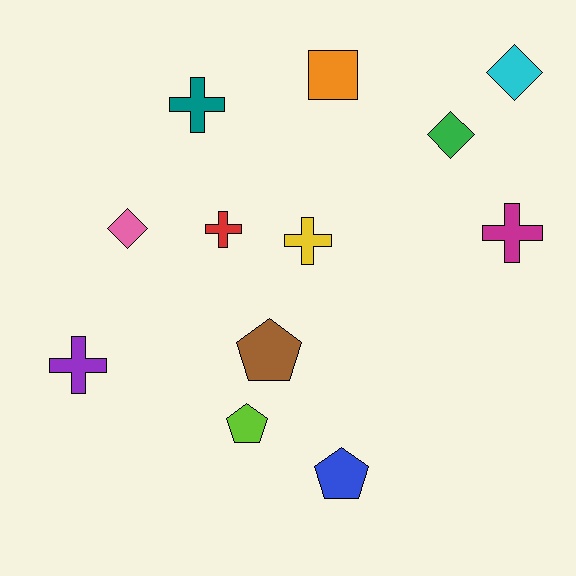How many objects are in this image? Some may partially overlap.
There are 12 objects.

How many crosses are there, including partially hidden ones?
There are 5 crosses.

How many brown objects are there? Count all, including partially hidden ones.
There is 1 brown object.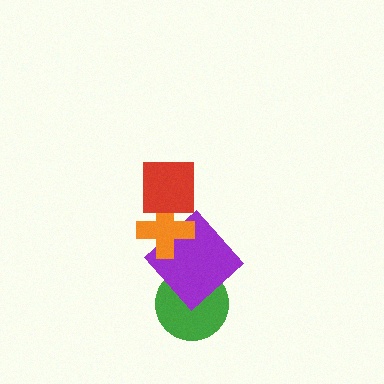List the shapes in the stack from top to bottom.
From top to bottom: the red square, the orange cross, the purple diamond, the green circle.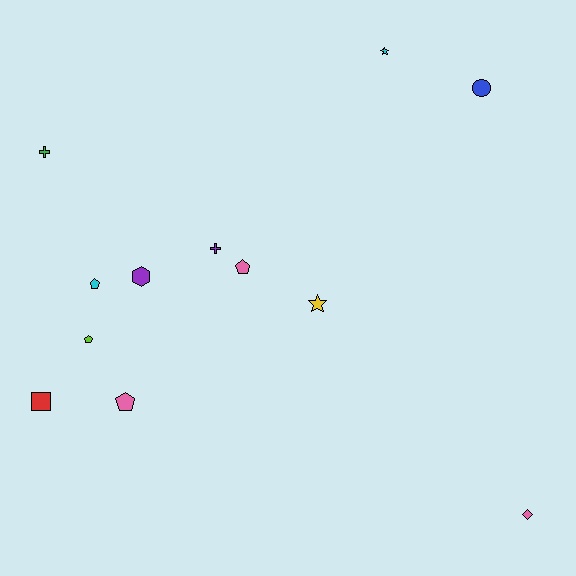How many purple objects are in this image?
There are 2 purple objects.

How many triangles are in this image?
There are no triangles.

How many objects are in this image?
There are 12 objects.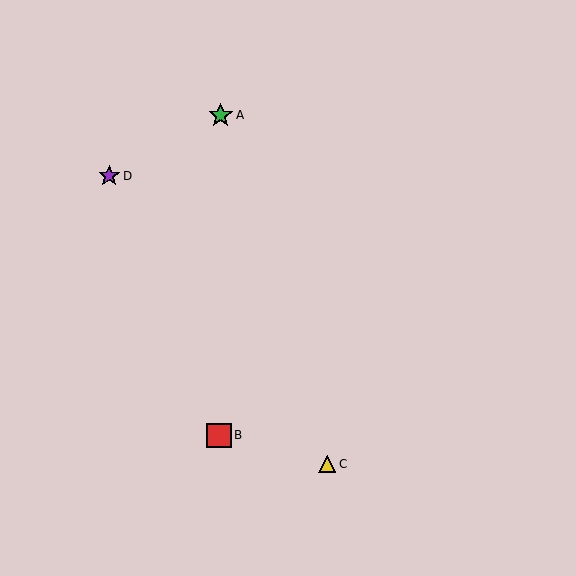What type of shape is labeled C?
Shape C is a yellow triangle.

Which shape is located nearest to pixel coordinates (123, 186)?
The purple star (labeled D) at (109, 176) is nearest to that location.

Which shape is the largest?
The red square (labeled B) is the largest.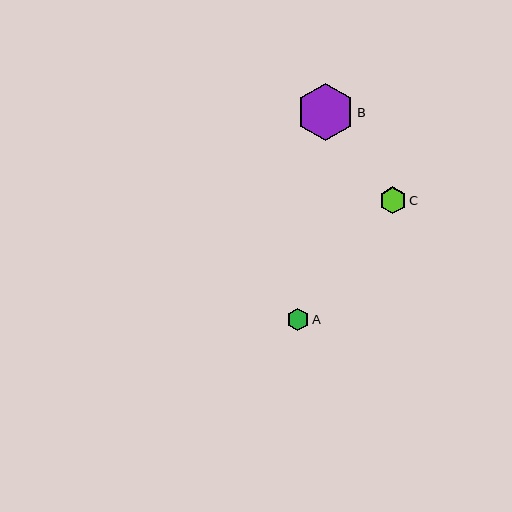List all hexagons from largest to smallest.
From largest to smallest: B, C, A.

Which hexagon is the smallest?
Hexagon A is the smallest with a size of approximately 23 pixels.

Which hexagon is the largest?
Hexagon B is the largest with a size of approximately 57 pixels.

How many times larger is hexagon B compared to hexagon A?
Hexagon B is approximately 2.5 times the size of hexagon A.